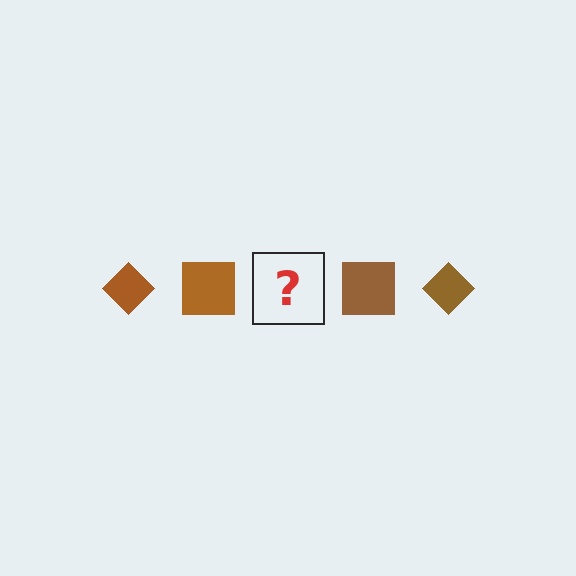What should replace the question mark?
The question mark should be replaced with a brown diamond.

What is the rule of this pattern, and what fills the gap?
The rule is that the pattern cycles through diamond, square shapes in brown. The gap should be filled with a brown diamond.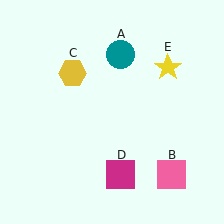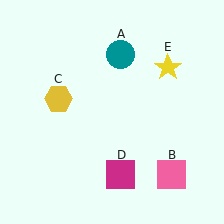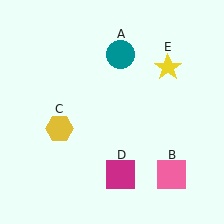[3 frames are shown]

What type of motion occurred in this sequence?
The yellow hexagon (object C) rotated counterclockwise around the center of the scene.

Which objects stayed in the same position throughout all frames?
Teal circle (object A) and pink square (object B) and magenta square (object D) and yellow star (object E) remained stationary.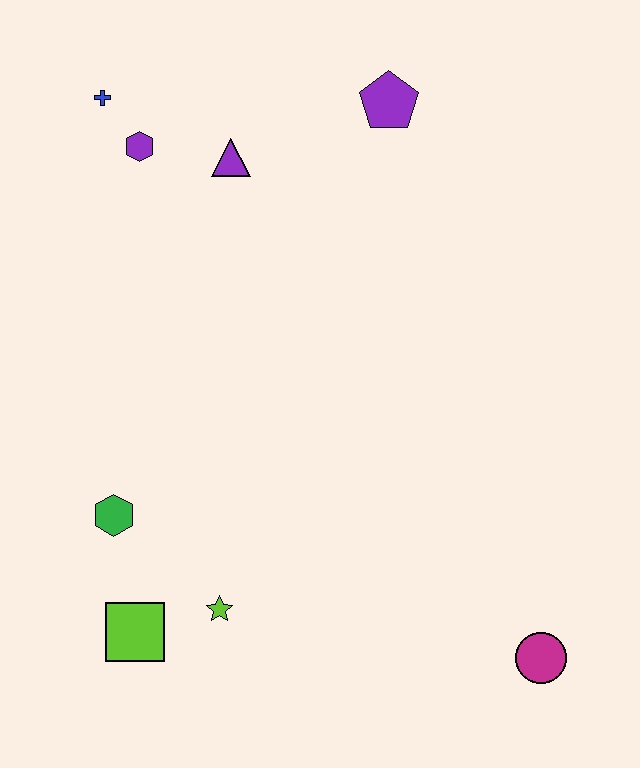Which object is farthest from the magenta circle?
The blue cross is farthest from the magenta circle.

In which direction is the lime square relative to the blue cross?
The lime square is below the blue cross.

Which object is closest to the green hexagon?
The lime square is closest to the green hexagon.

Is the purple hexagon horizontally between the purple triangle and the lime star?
No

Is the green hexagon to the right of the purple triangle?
No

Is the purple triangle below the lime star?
No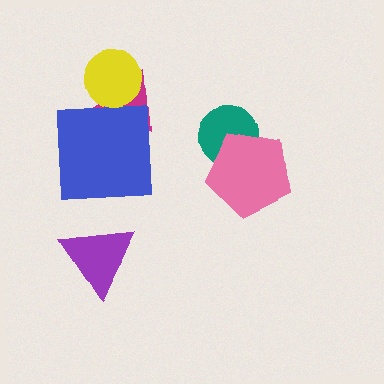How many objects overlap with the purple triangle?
0 objects overlap with the purple triangle.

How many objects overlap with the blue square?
1 object overlaps with the blue square.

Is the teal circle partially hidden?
Yes, it is partially covered by another shape.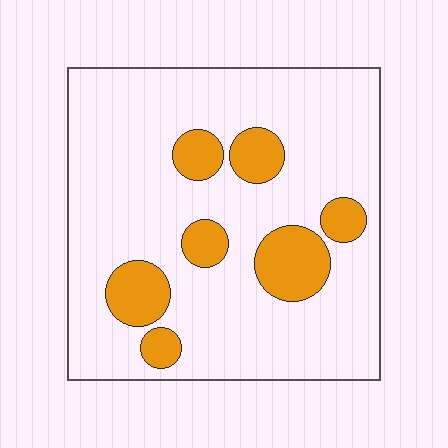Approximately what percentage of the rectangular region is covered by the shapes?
Approximately 20%.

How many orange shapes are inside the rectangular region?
7.